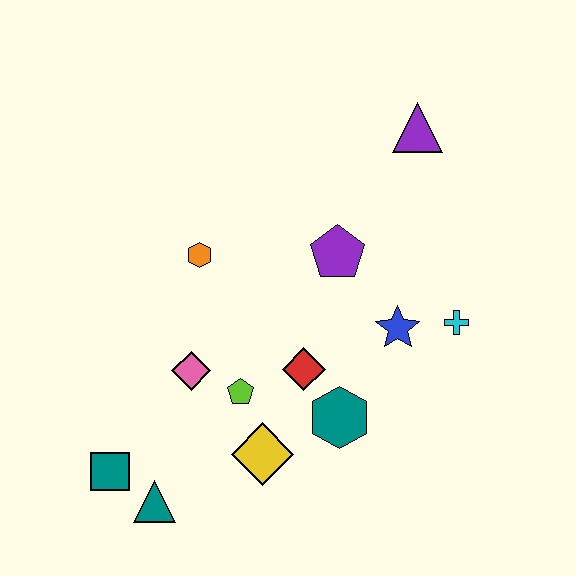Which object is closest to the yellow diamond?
The lime pentagon is closest to the yellow diamond.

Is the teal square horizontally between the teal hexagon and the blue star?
No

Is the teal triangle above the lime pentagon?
No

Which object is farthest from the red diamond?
The purple triangle is farthest from the red diamond.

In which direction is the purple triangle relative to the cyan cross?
The purple triangle is above the cyan cross.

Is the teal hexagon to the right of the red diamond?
Yes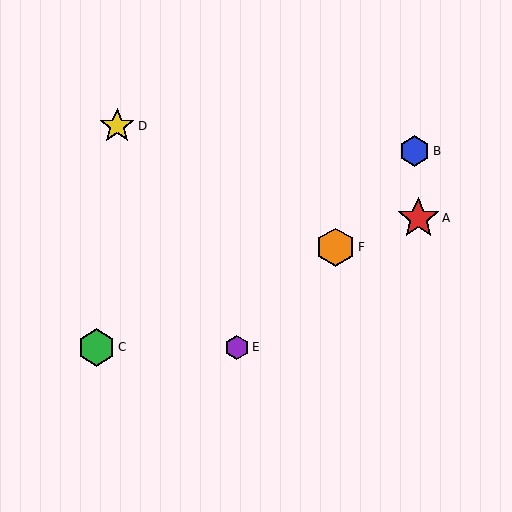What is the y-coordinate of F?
Object F is at y≈247.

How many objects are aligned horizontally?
2 objects (C, E) are aligned horizontally.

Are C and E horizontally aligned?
Yes, both are at y≈348.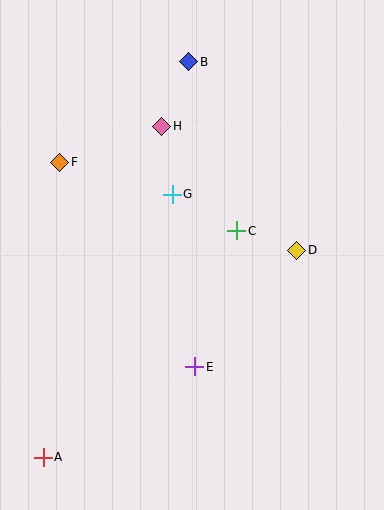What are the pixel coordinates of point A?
Point A is at (43, 457).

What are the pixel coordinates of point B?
Point B is at (189, 62).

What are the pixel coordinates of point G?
Point G is at (172, 194).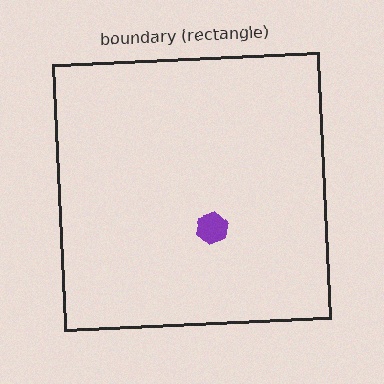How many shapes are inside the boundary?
1 inside, 0 outside.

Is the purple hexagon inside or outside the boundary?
Inside.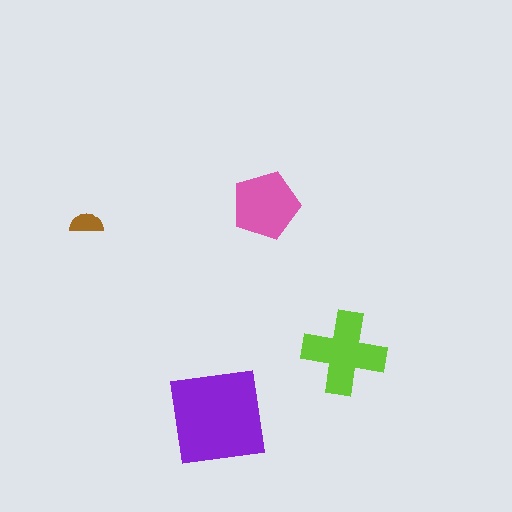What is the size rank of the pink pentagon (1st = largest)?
3rd.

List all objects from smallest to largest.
The brown semicircle, the pink pentagon, the lime cross, the purple square.